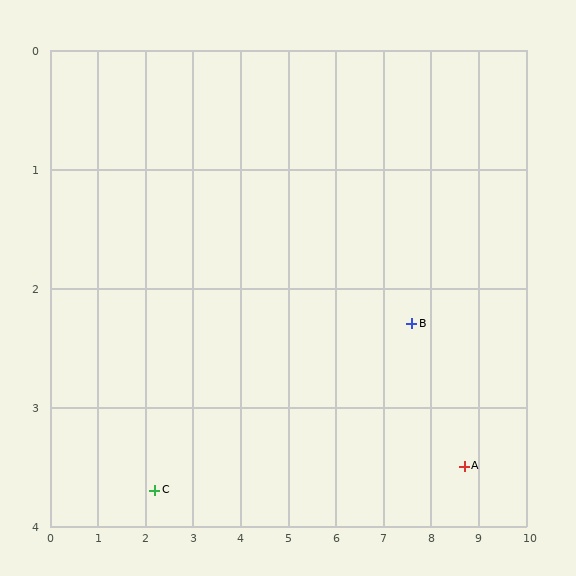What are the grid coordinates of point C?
Point C is at approximately (2.2, 3.7).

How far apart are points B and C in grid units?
Points B and C are about 5.6 grid units apart.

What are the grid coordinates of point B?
Point B is at approximately (7.6, 2.3).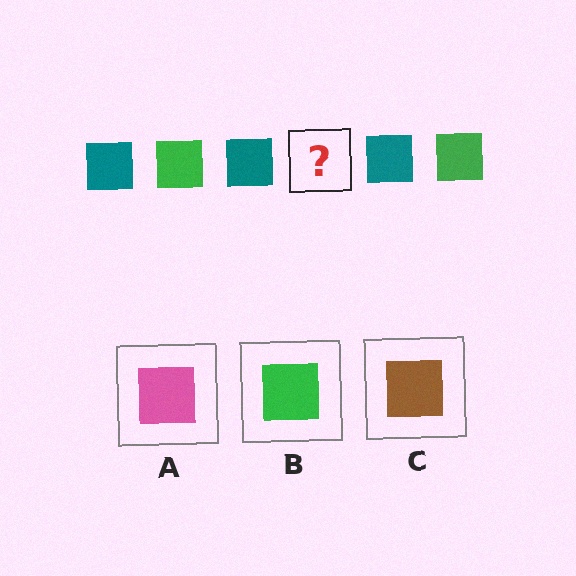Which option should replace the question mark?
Option B.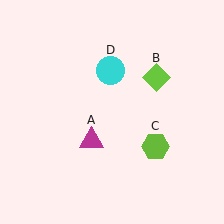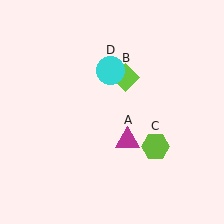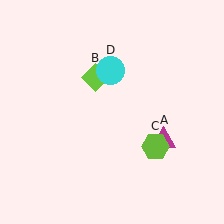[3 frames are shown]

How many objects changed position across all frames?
2 objects changed position: magenta triangle (object A), lime diamond (object B).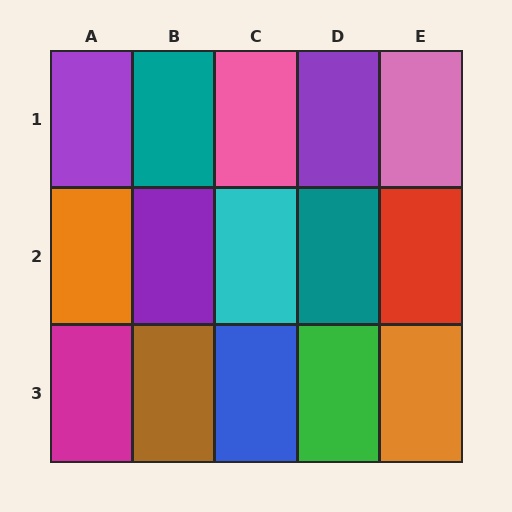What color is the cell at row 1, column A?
Purple.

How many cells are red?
1 cell is red.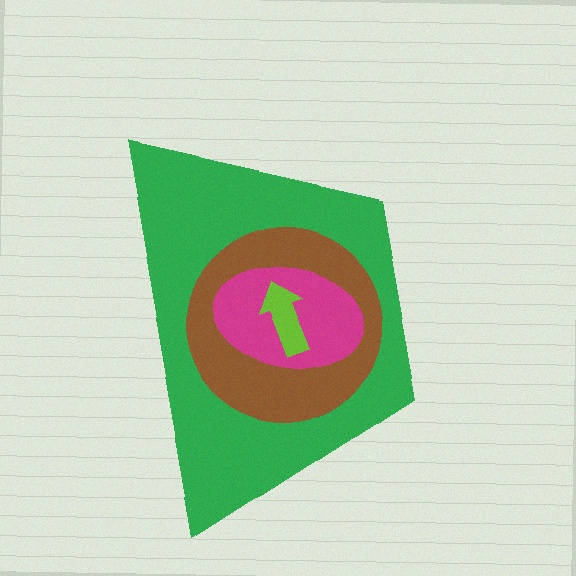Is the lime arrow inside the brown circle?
Yes.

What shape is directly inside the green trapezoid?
The brown circle.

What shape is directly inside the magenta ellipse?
The lime arrow.